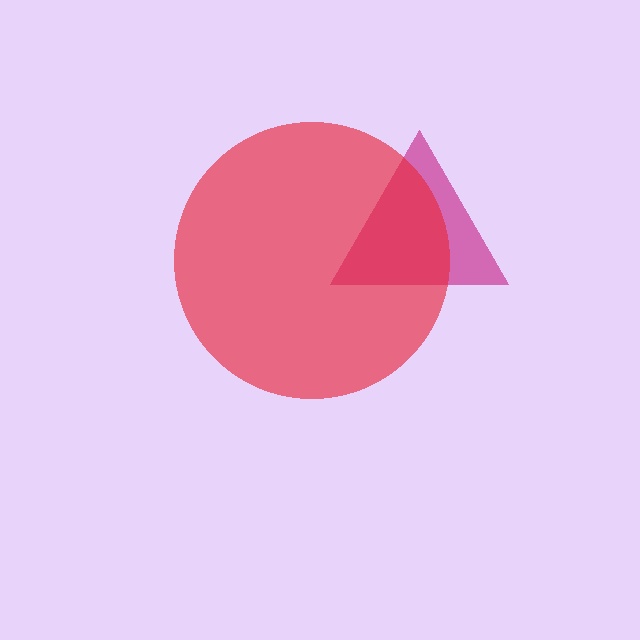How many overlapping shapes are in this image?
There are 2 overlapping shapes in the image.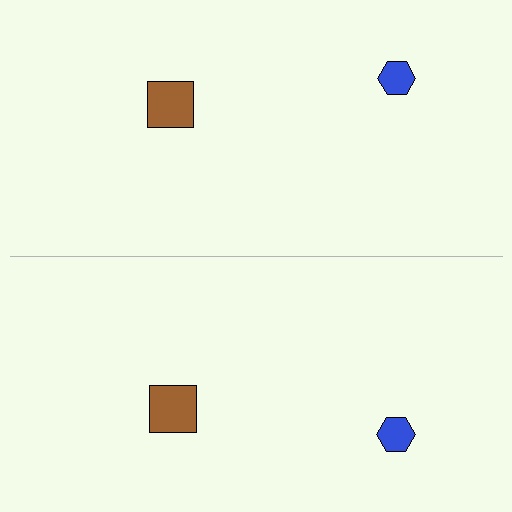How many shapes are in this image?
There are 4 shapes in this image.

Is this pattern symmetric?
Yes, this pattern has bilateral (reflection) symmetry.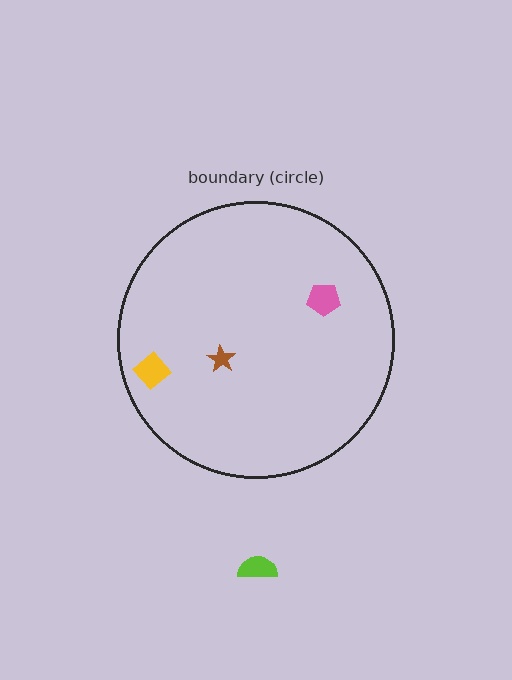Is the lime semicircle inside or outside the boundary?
Outside.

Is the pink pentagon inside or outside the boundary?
Inside.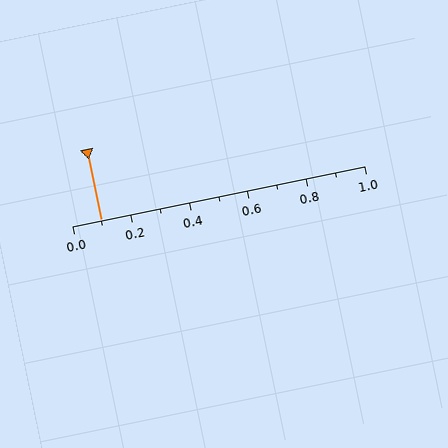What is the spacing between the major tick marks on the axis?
The major ticks are spaced 0.2 apart.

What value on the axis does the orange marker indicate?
The marker indicates approximately 0.1.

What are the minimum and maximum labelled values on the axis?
The axis runs from 0.0 to 1.0.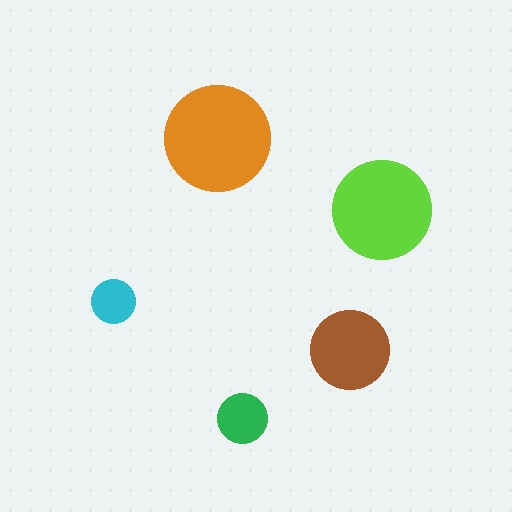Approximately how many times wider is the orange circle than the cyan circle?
About 2.5 times wider.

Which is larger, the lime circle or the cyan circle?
The lime one.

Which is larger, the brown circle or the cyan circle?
The brown one.